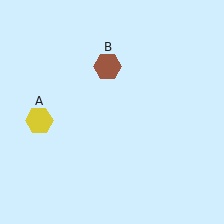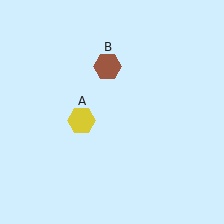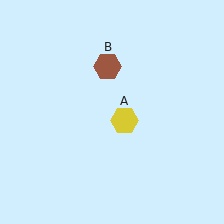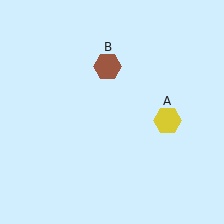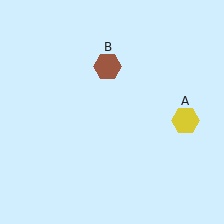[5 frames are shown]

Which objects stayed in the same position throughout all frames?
Brown hexagon (object B) remained stationary.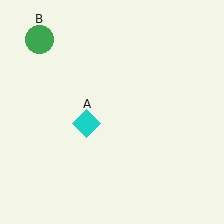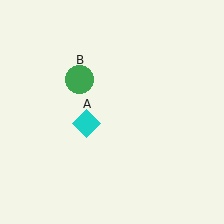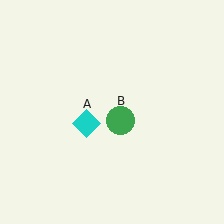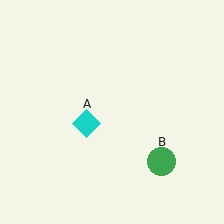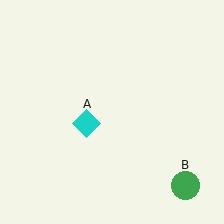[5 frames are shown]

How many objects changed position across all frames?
1 object changed position: green circle (object B).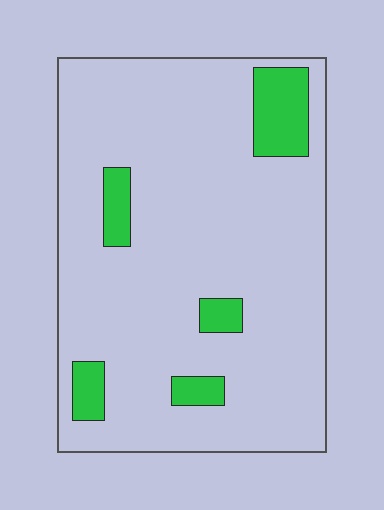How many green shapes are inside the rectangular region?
5.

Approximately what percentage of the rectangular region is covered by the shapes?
Approximately 10%.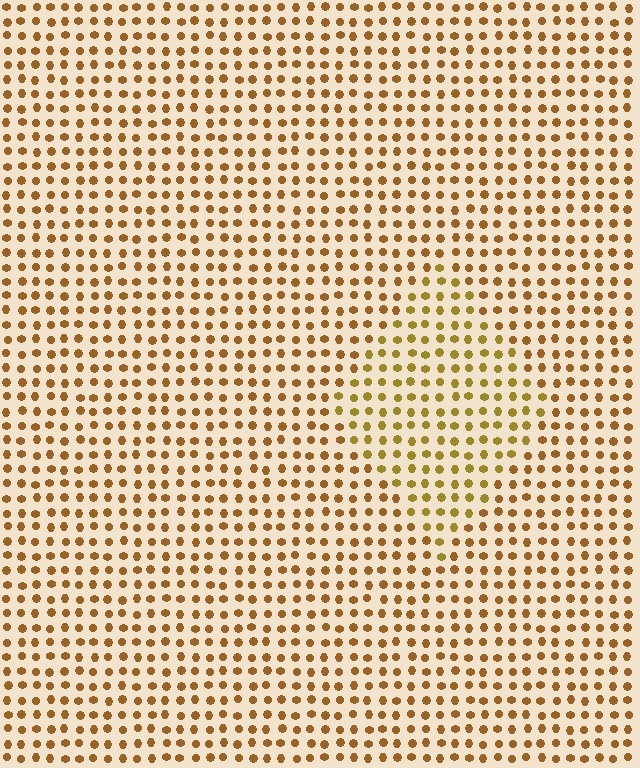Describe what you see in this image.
The image is filled with small brown elements in a uniform arrangement. A diamond-shaped region is visible where the elements are tinted to a slightly different hue, forming a subtle color boundary.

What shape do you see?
I see a diamond.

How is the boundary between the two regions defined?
The boundary is defined purely by a slight shift in hue (about 20 degrees). Spacing, size, and orientation are identical on both sides.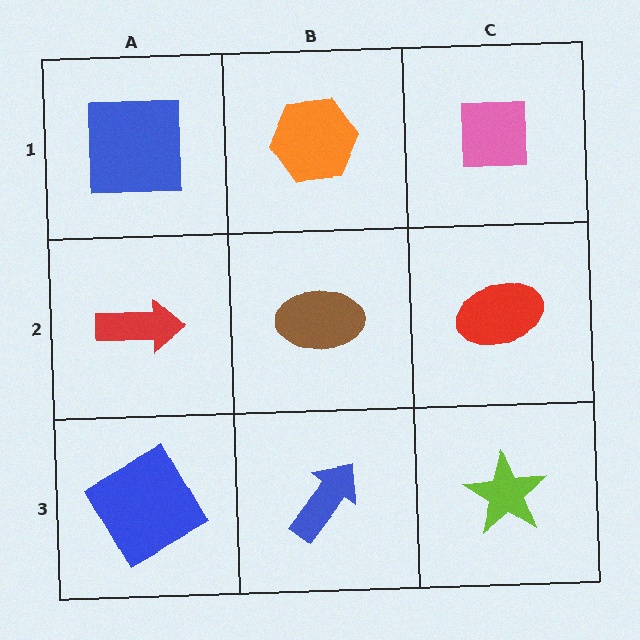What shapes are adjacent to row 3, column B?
A brown ellipse (row 2, column B), a blue square (row 3, column A), a lime star (row 3, column C).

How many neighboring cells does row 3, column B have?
3.